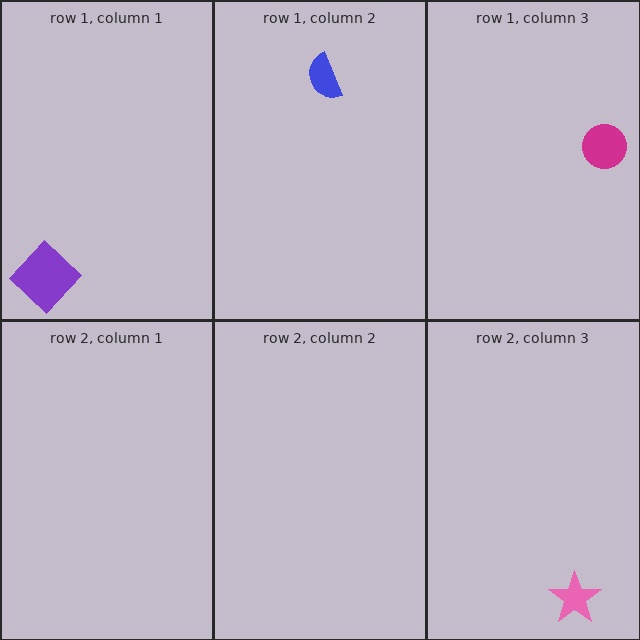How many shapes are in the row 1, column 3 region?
1.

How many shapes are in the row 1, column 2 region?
1.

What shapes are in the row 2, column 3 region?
The pink star.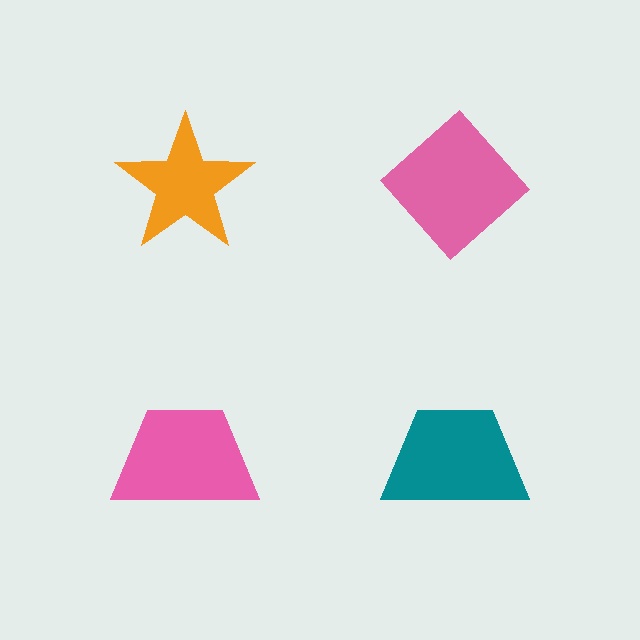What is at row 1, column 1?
An orange star.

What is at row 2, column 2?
A teal trapezoid.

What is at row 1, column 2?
A pink diamond.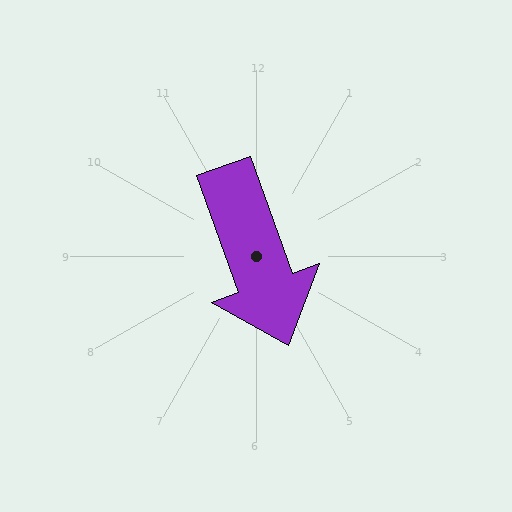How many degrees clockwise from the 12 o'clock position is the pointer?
Approximately 160 degrees.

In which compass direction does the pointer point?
South.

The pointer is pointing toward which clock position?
Roughly 5 o'clock.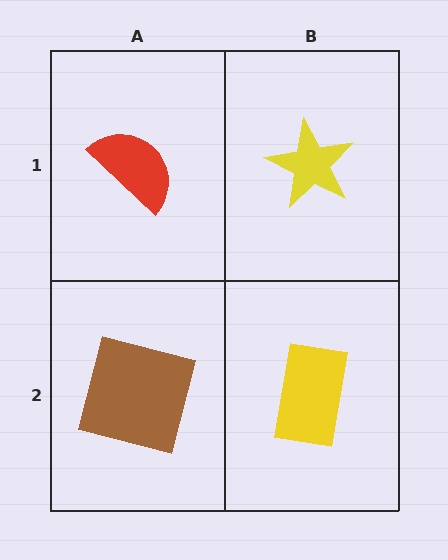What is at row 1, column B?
A yellow star.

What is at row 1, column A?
A red semicircle.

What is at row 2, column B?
A yellow rectangle.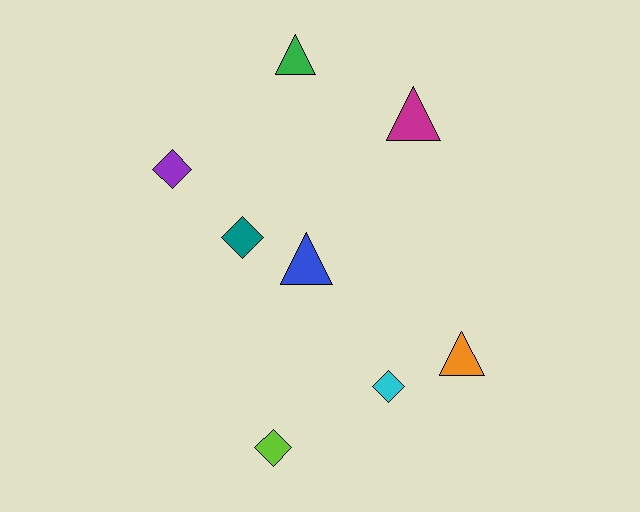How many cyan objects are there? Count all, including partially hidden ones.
There is 1 cyan object.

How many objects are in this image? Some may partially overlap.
There are 8 objects.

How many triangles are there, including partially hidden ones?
There are 4 triangles.